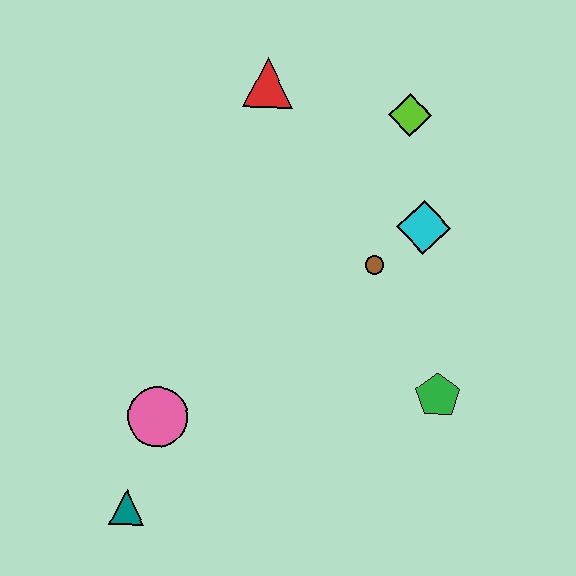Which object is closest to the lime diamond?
The cyan diamond is closest to the lime diamond.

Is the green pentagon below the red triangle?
Yes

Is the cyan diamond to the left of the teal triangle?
No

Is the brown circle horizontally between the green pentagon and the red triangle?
Yes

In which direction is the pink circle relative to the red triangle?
The pink circle is below the red triangle.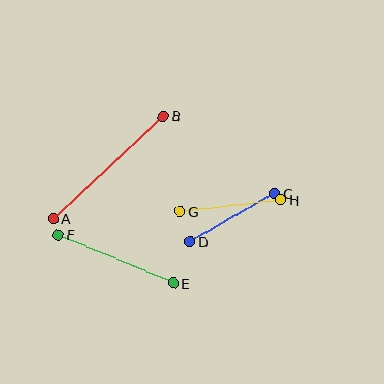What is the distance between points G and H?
The distance is approximately 102 pixels.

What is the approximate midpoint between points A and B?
The midpoint is at approximately (108, 167) pixels.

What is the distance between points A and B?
The distance is approximately 150 pixels.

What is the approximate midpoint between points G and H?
The midpoint is at approximately (230, 205) pixels.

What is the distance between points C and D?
The distance is approximately 98 pixels.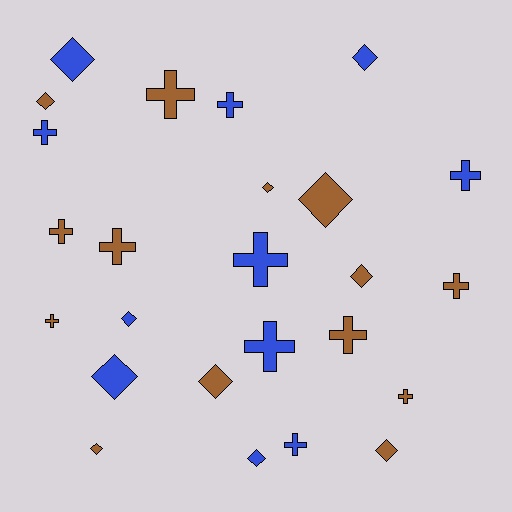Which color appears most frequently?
Brown, with 14 objects.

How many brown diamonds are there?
There are 7 brown diamonds.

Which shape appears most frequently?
Cross, with 13 objects.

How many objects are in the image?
There are 25 objects.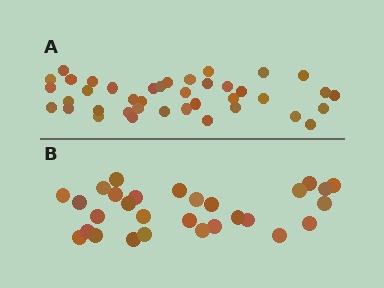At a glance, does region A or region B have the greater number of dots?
Region A (the top region) has more dots.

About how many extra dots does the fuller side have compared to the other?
Region A has roughly 12 or so more dots than region B.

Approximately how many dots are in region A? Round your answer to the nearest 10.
About 40 dots.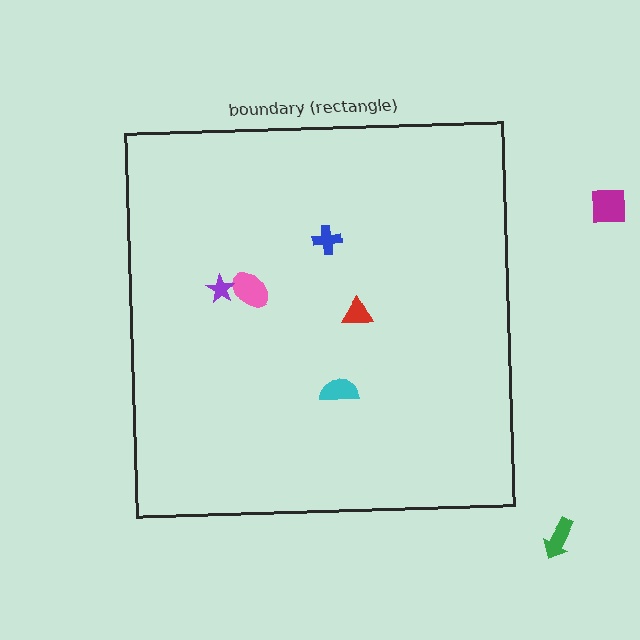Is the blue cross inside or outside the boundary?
Inside.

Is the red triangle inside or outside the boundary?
Inside.